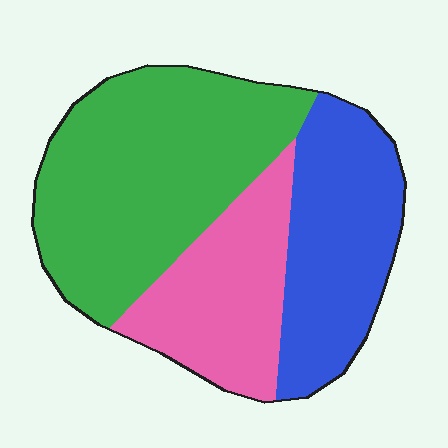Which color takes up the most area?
Green, at roughly 45%.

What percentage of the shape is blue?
Blue covers roughly 30% of the shape.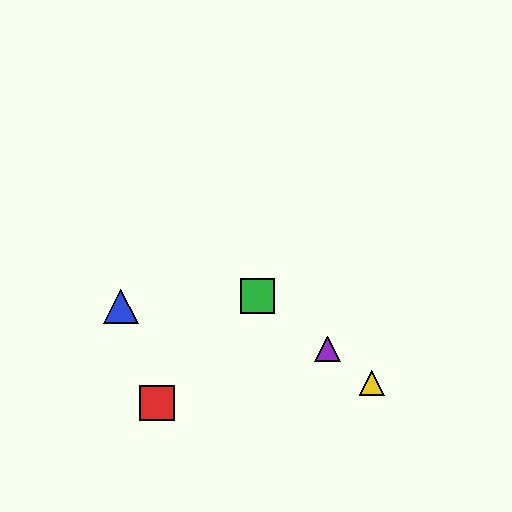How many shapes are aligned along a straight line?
3 shapes (the green square, the yellow triangle, the purple triangle) are aligned along a straight line.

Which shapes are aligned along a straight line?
The green square, the yellow triangle, the purple triangle are aligned along a straight line.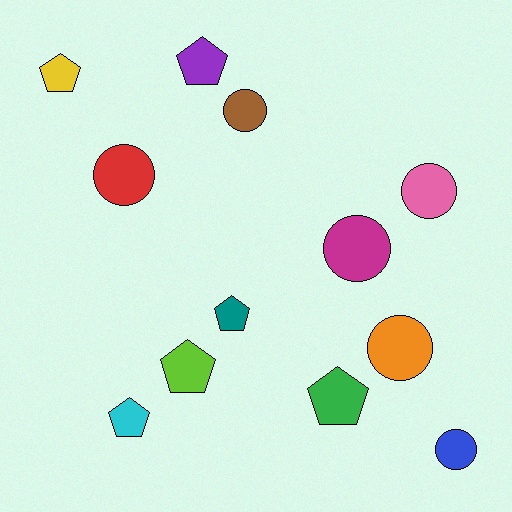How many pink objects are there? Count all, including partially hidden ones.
There is 1 pink object.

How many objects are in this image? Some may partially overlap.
There are 12 objects.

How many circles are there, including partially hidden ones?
There are 6 circles.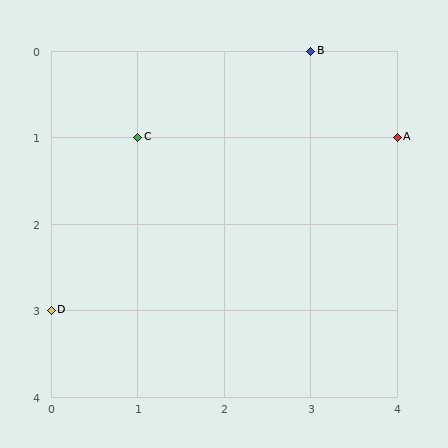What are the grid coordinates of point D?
Point D is at grid coordinates (0, 3).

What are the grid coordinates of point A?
Point A is at grid coordinates (4, 1).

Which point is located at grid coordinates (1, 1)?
Point C is at (1, 1).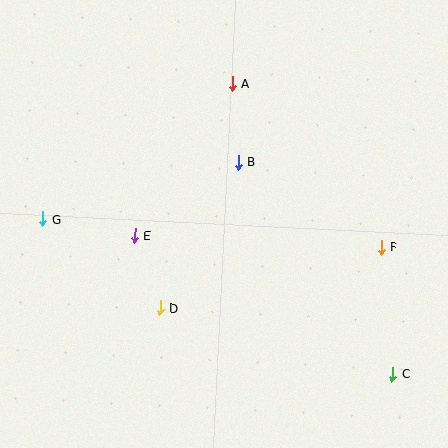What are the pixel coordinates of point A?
Point A is at (232, 83).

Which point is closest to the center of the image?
Point B at (238, 162) is closest to the center.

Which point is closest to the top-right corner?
Point A is closest to the top-right corner.